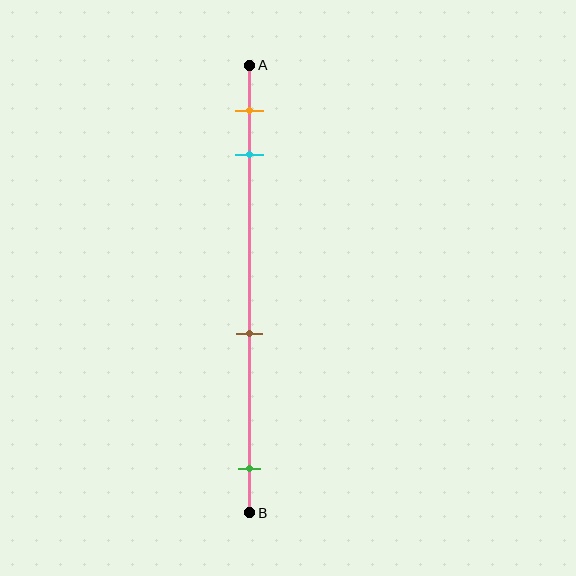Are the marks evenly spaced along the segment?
No, the marks are not evenly spaced.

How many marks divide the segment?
There are 4 marks dividing the segment.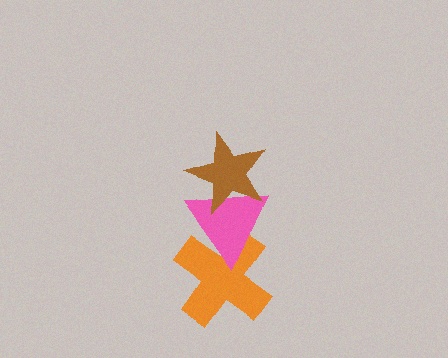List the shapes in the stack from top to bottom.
From top to bottom: the brown star, the pink triangle, the orange cross.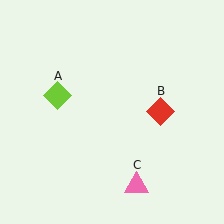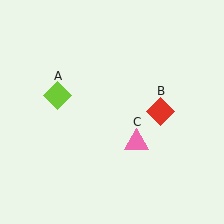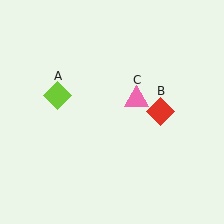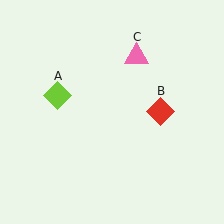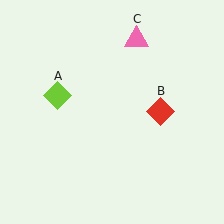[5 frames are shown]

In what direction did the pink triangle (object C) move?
The pink triangle (object C) moved up.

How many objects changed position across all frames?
1 object changed position: pink triangle (object C).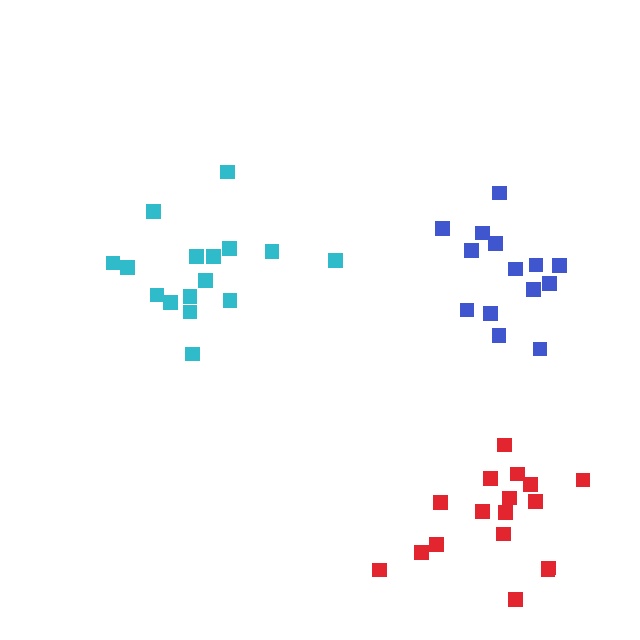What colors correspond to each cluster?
The clusters are colored: cyan, blue, red.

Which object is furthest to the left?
The cyan cluster is leftmost.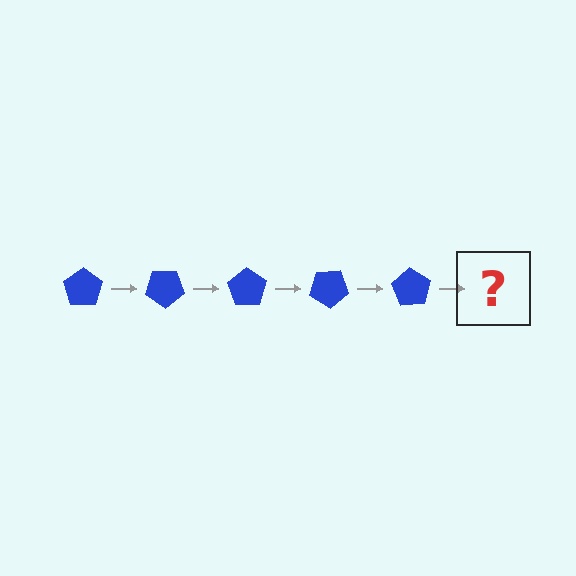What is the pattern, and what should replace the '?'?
The pattern is that the pentagon rotates 35 degrees each step. The '?' should be a blue pentagon rotated 175 degrees.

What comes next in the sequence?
The next element should be a blue pentagon rotated 175 degrees.